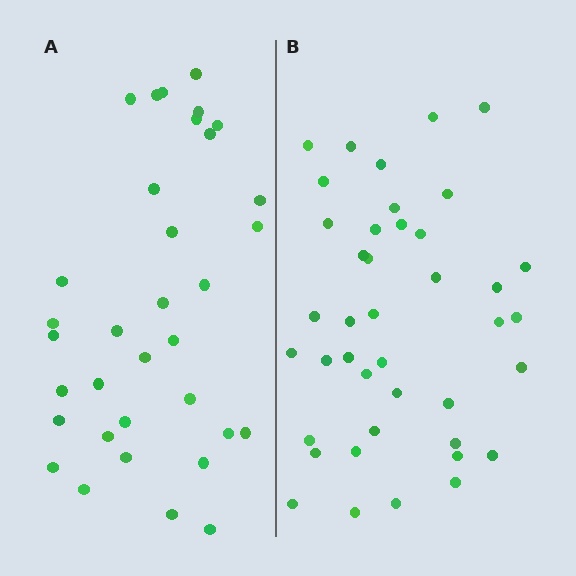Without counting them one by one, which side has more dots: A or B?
Region B (the right region) has more dots.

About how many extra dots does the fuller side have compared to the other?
Region B has roughly 8 or so more dots than region A.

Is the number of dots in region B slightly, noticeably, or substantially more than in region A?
Region B has only slightly more — the two regions are fairly close. The ratio is roughly 1.2 to 1.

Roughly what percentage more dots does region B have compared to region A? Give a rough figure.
About 20% more.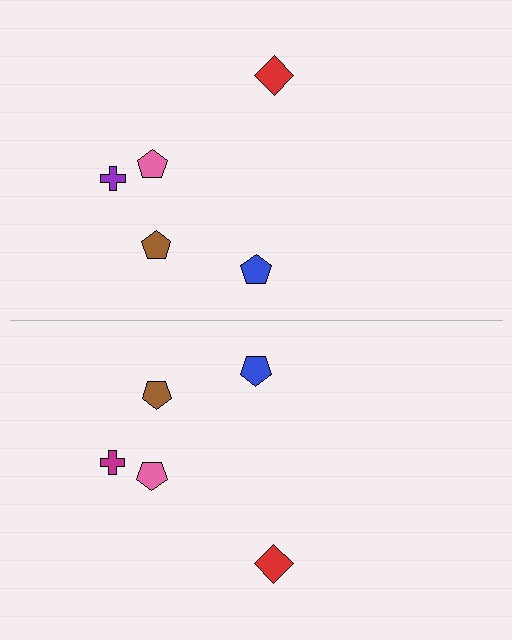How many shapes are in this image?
There are 10 shapes in this image.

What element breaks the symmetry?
The magenta cross on the bottom side breaks the symmetry — its mirror counterpart is purple.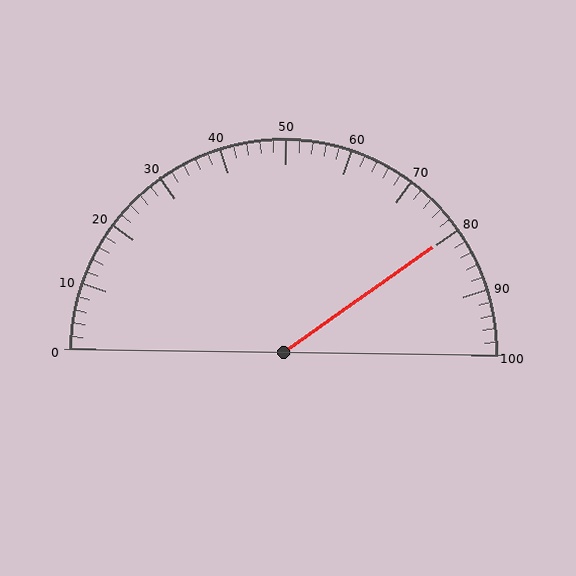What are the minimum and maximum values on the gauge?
The gauge ranges from 0 to 100.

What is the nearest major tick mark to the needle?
The nearest major tick mark is 80.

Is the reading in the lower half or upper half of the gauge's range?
The reading is in the upper half of the range (0 to 100).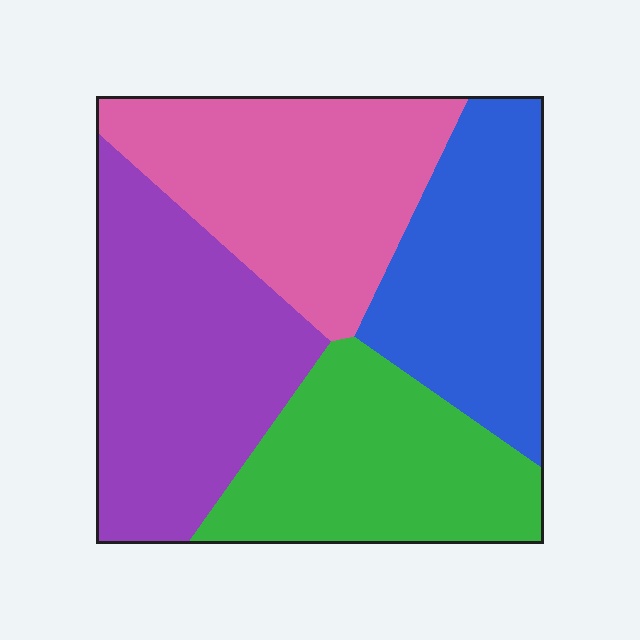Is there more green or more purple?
Purple.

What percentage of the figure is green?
Green covers roughly 25% of the figure.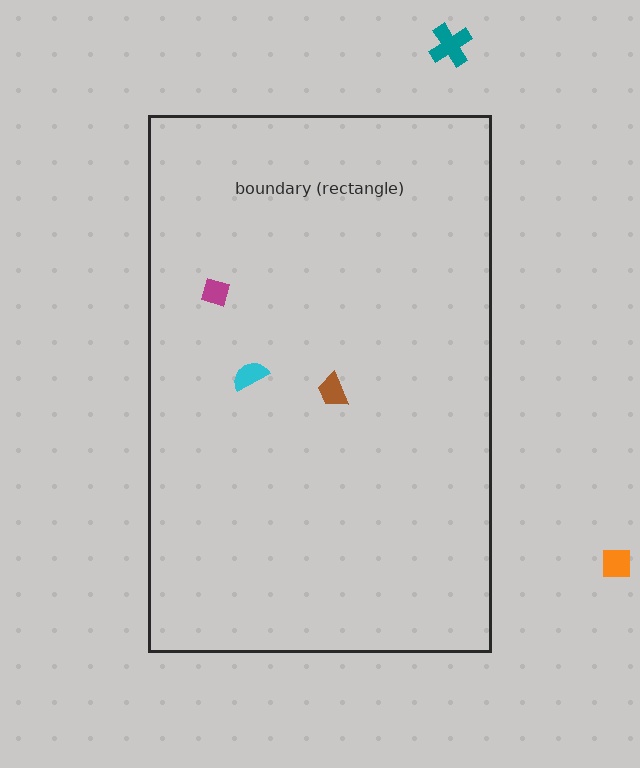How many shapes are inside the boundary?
3 inside, 2 outside.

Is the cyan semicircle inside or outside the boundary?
Inside.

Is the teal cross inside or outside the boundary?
Outside.